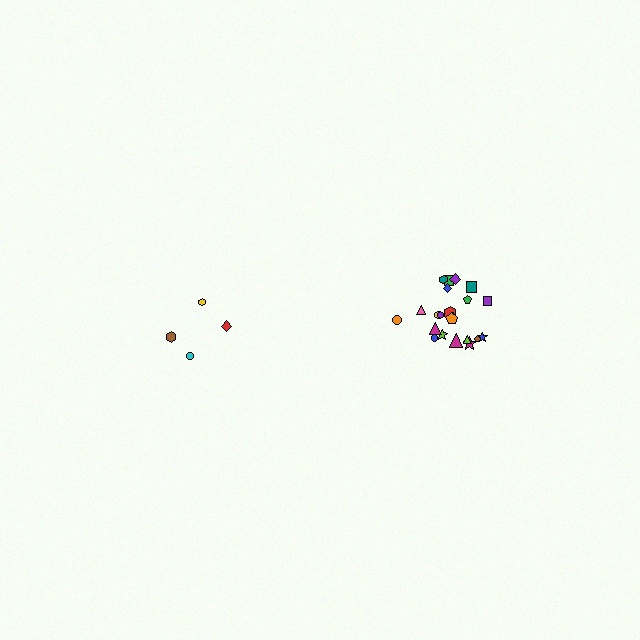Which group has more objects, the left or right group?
The right group.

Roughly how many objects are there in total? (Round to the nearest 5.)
Roughly 25 objects in total.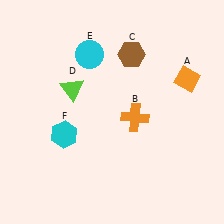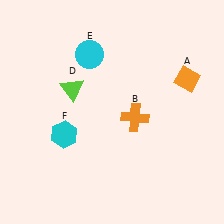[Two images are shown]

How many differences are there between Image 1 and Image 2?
There is 1 difference between the two images.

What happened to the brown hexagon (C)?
The brown hexagon (C) was removed in Image 2. It was in the top-right area of Image 1.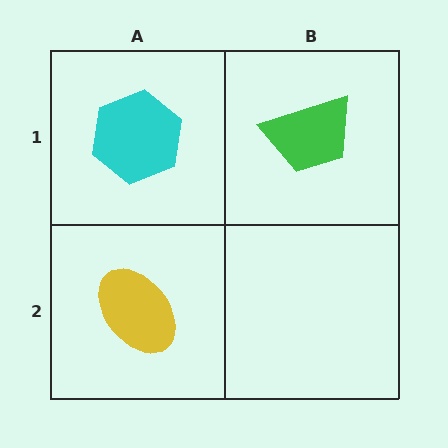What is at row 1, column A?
A cyan hexagon.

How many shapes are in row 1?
2 shapes.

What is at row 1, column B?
A green trapezoid.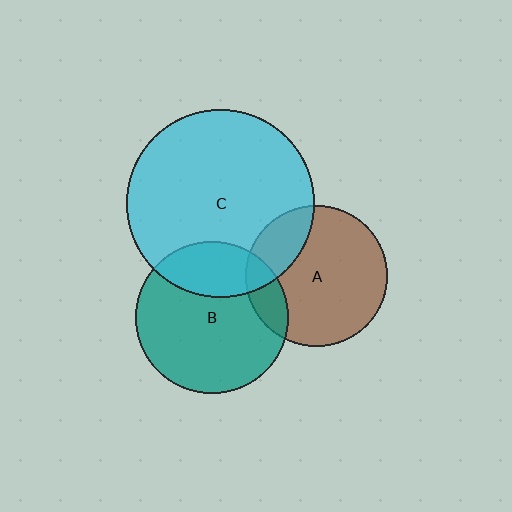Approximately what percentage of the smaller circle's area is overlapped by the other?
Approximately 20%.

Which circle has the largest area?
Circle C (cyan).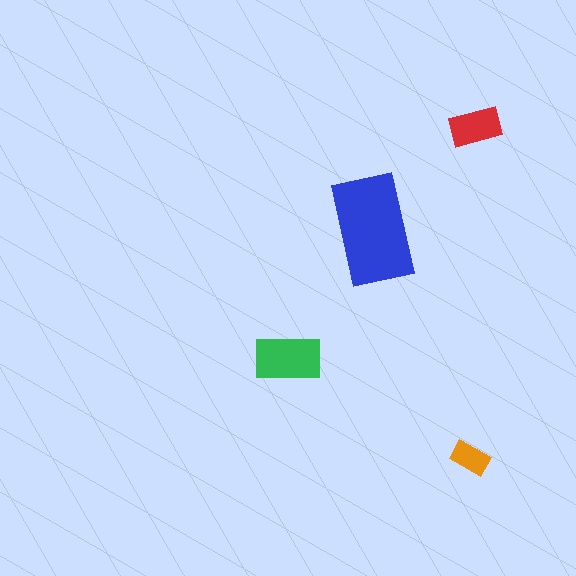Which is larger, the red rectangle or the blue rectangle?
The blue one.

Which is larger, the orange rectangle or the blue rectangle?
The blue one.